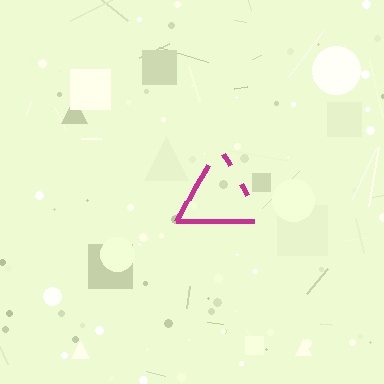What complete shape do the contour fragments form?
The contour fragments form a triangle.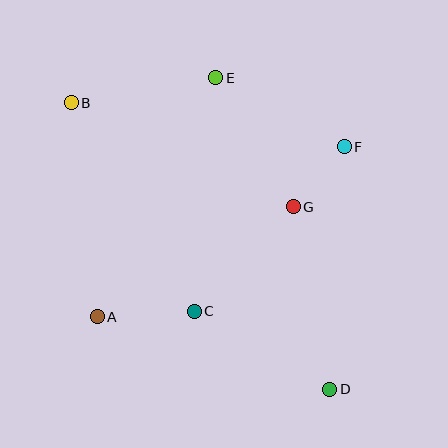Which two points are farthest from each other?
Points B and D are farthest from each other.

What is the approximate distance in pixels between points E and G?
The distance between E and G is approximately 151 pixels.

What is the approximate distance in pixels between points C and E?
The distance between C and E is approximately 235 pixels.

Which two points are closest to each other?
Points F and G are closest to each other.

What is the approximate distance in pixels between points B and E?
The distance between B and E is approximately 147 pixels.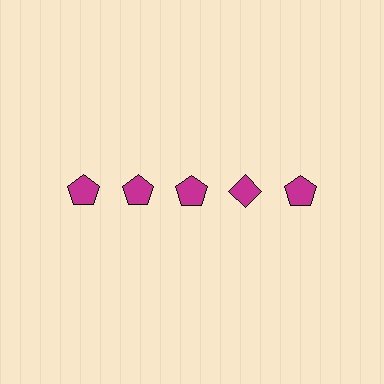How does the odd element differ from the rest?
It has a different shape: diamond instead of pentagon.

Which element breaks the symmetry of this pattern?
The magenta diamond in the top row, second from right column breaks the symmetry. All other shapes are magenta pentagons.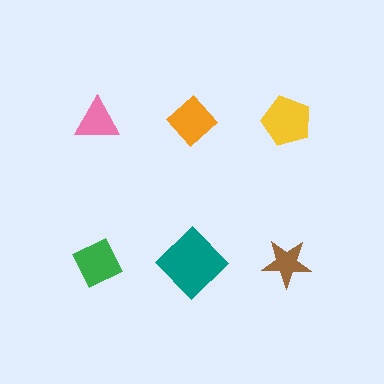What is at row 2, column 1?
A green diamond.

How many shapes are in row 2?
3 shapes.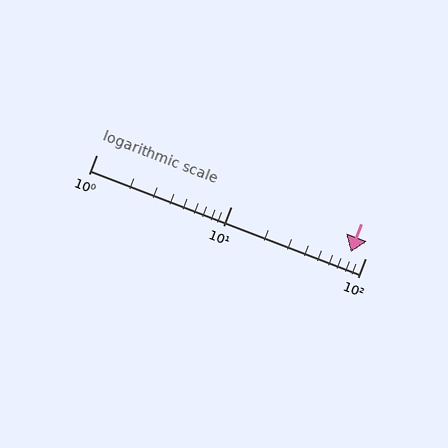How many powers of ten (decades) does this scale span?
The scale spans 2 decades, from 1 to 100.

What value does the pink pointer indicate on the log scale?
The pointer indicates approximately 78.